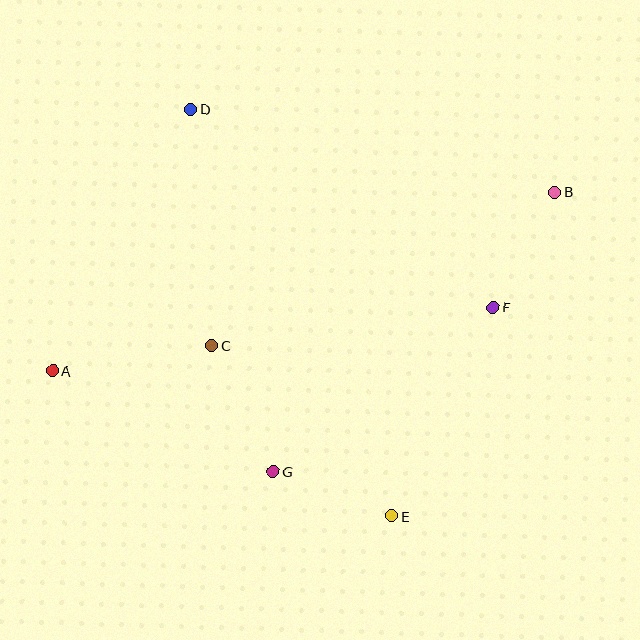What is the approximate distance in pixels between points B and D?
The distance between B and D is approximately 373 pixels.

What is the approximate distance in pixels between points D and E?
The distance between D and E is approximately 454 pixels.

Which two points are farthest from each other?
Points A and B are farthest from each other.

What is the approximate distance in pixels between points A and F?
The distance between A and F is approximately 445 pixels.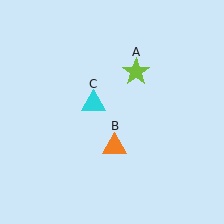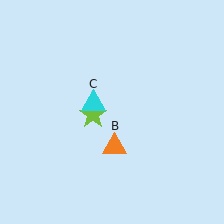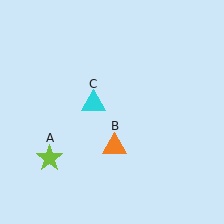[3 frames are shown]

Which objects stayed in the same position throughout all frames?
Orange triangle (object B) and cyan triangle (object C) remained stationary.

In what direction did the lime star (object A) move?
The lime star (object A) moved down and to the left.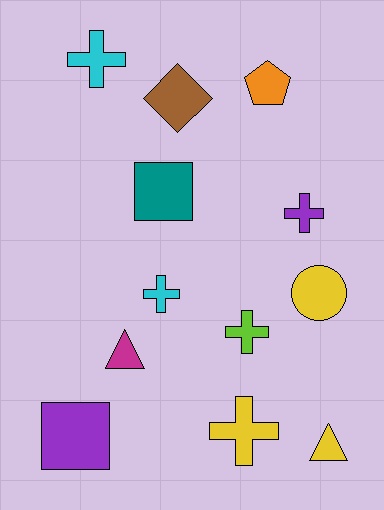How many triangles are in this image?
There are 2 triangles.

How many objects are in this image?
There are 12 objects.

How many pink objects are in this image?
There are no pink objects.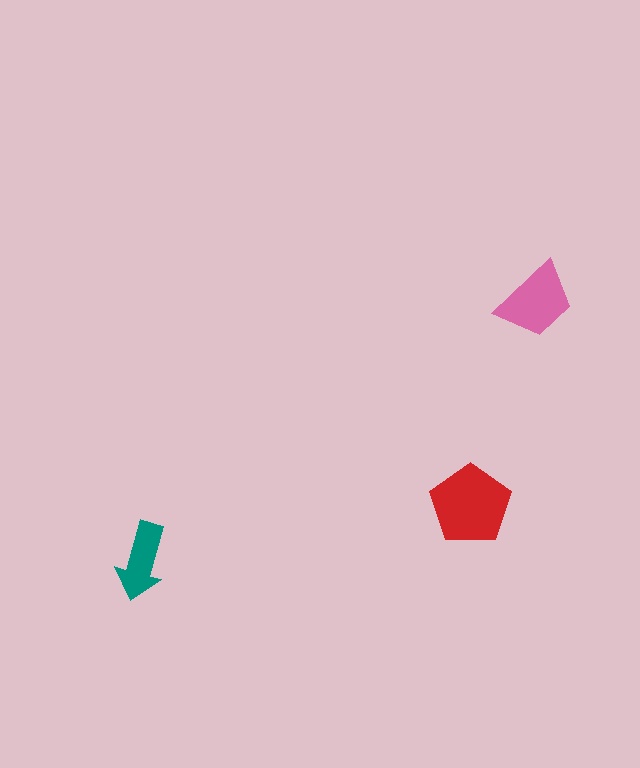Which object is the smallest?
The teal arrow.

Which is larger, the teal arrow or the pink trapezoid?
The pink trapezoid.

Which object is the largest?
The red pentagon.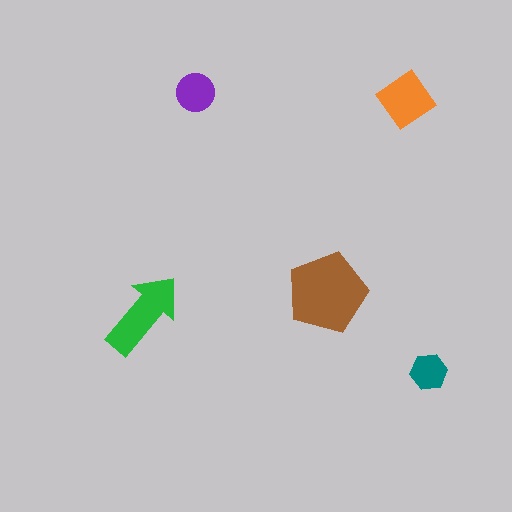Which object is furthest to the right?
The teal hexagon is rightmost.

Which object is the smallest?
The teal hexagon.